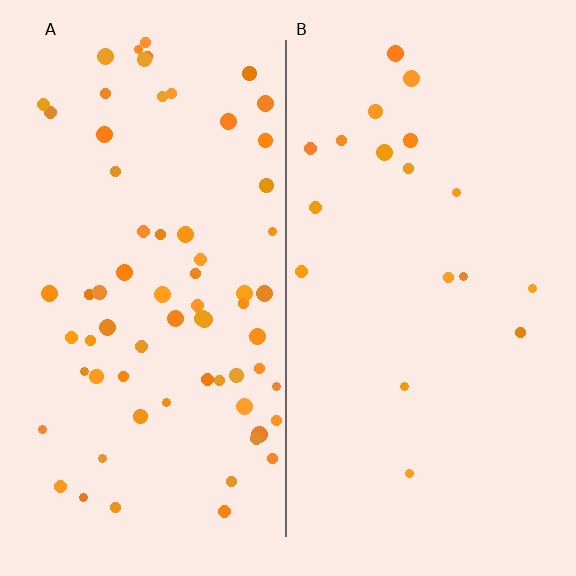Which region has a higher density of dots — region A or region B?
A (the left).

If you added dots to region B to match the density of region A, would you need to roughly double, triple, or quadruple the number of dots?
Approximately quadruple.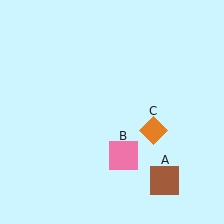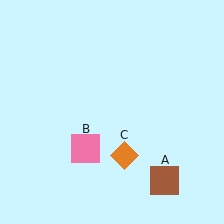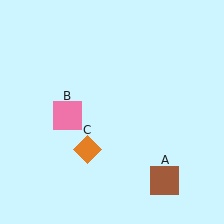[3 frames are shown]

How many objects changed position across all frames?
2 objects changed position: pink square (object B), orange diamond (object C).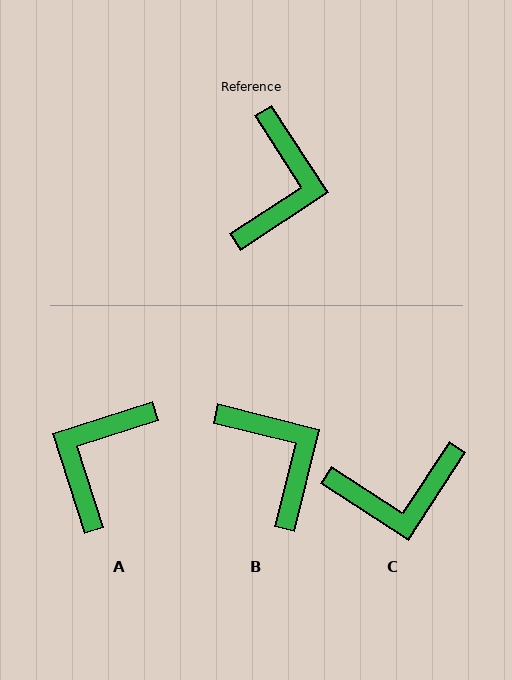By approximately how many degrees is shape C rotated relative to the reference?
Approximately 66 degrees clockwise.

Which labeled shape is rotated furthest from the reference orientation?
A, about 165 degrees away.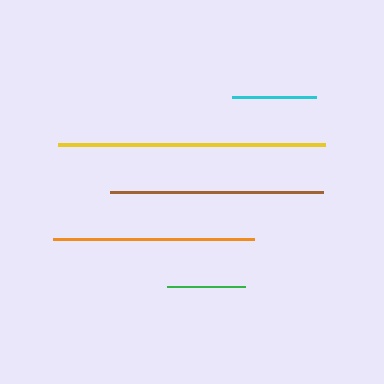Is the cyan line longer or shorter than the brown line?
The brown line is longer than the cyan line.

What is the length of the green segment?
The green segment is approximately 79 pixels long.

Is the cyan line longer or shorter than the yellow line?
The yellow line is longer than the cyan line.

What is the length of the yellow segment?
The yellow segment is approximately 268 pixels long.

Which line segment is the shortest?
The green line is the shortest at approximately 79 pixels.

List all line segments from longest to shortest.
From longest to shortest: yellow, brown, orange, cyan, green.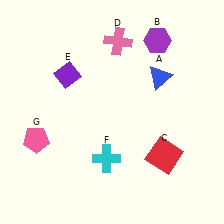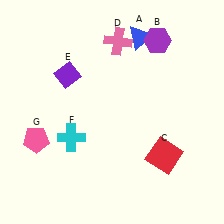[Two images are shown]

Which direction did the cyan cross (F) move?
The cyan cross (F) moved left.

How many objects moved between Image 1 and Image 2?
2 objects moved between the two images.